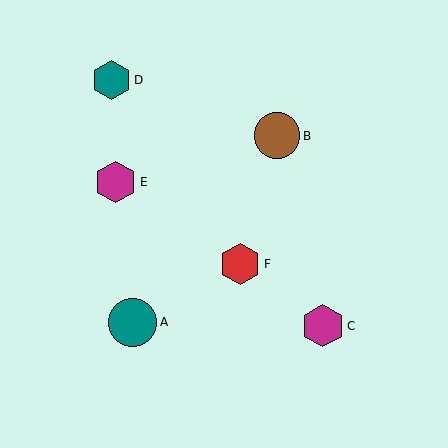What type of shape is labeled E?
Shape E is a magenta hexagon.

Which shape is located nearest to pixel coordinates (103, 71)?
The teal hexagon (labeled D) at (112, 80) is nearest to that location.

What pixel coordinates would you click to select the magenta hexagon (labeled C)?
Click at (323, 326) to select the magenta hexagon C.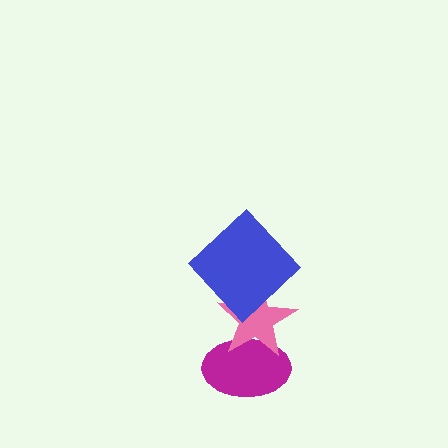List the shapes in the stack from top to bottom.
From top to bottom: the blue diamond, the pink star, the magenta ellipse.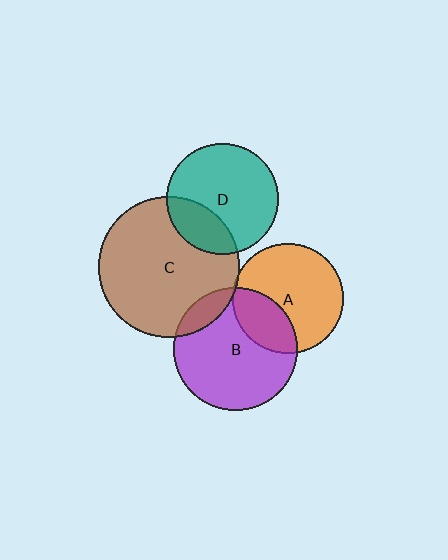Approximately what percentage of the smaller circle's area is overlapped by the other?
Approximately 5%.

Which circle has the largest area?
Circle C (brown).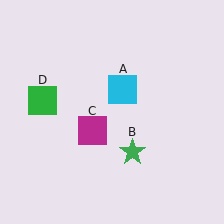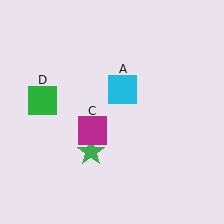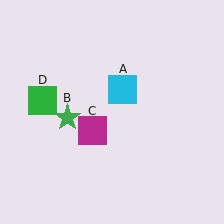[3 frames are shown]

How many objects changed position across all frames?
1 object changed position: green star (object B).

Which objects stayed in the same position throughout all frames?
Cyan square (object A) and magenta square (object C) and green square (object D) remained stationary.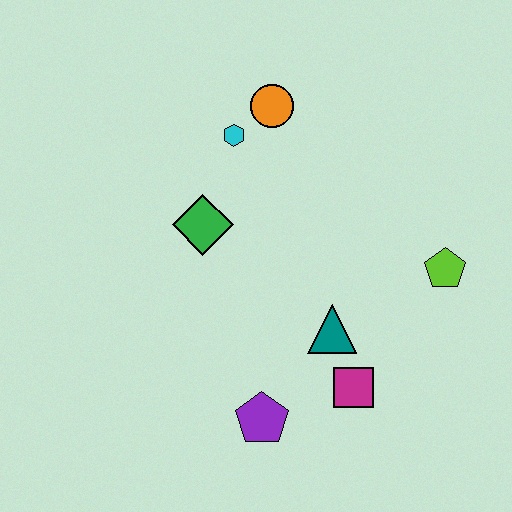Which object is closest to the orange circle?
The cyan hexagon is closest to the orange circle.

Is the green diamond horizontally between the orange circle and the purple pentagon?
No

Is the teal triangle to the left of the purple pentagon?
No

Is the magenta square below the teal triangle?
Yes